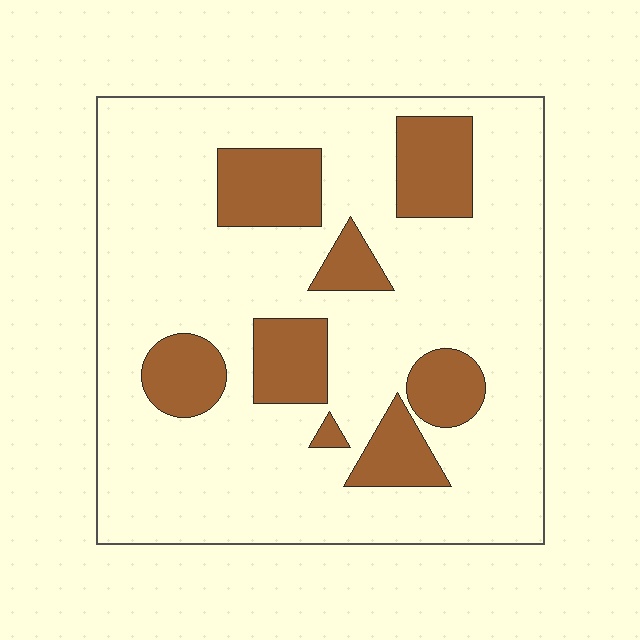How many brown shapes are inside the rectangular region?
8.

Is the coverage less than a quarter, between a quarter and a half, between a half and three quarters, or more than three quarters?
Less than a quarter.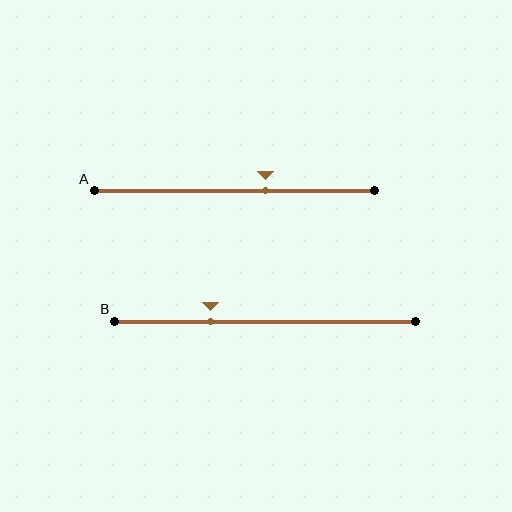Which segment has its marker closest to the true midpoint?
Segment A has its marker closest to the true midpoint.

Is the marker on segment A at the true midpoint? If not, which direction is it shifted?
No, the marker on segment A is shifted to the right by about 11% of the segment length.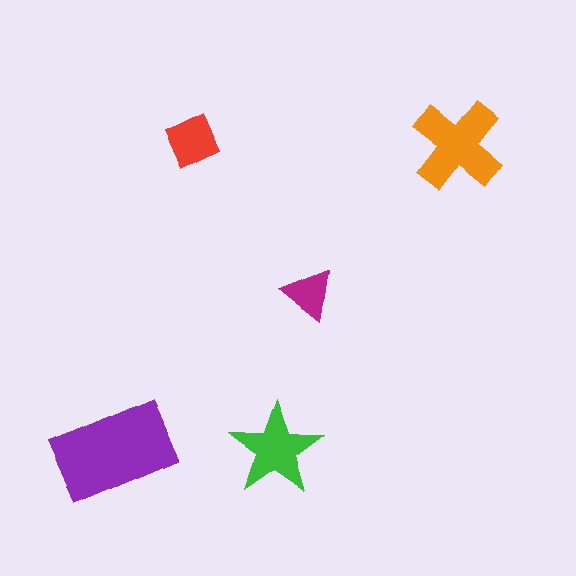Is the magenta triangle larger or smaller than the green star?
Smaller.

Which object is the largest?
The purple rectangle.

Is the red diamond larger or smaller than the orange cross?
Smaller.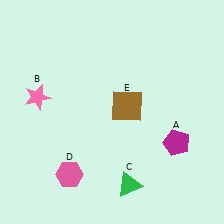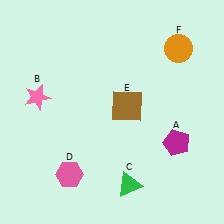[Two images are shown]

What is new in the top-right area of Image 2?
An orange circle (F) was added in the top-right area of Image 2.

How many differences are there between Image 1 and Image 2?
There is 1 difference between the two images.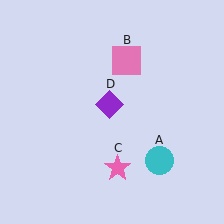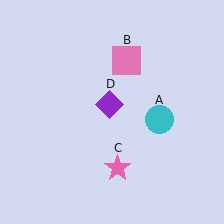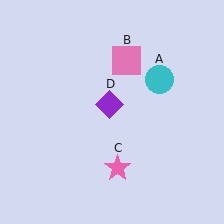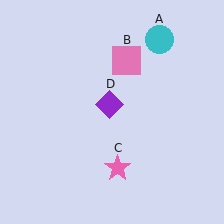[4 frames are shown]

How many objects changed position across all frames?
1 object changed position: cyan circle (object A).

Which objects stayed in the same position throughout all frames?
Pink square (object B) and pink star (object C) and purple diamond (object D) remained stationary.